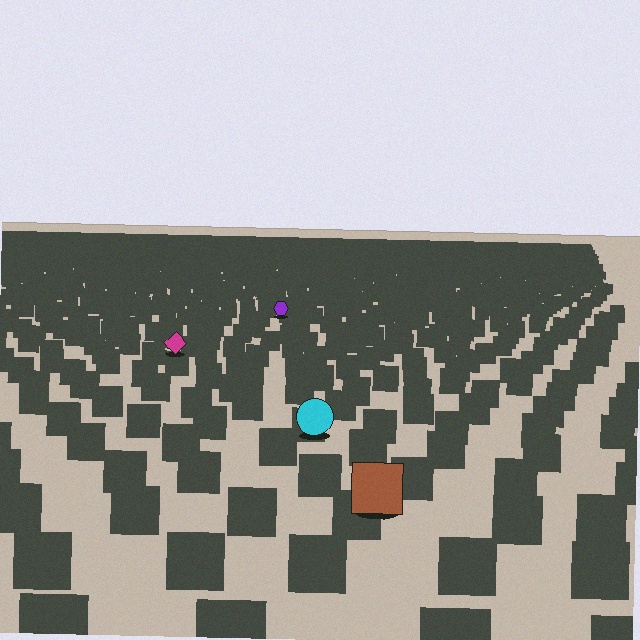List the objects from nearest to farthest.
From nearest to farthest: the brown square, the cyan circle, the magenta diamond, the purple hexagon.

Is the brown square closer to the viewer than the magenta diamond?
Yes. The brown square is closer — you can tell from the texture gradient: the ground texture is coarser near it.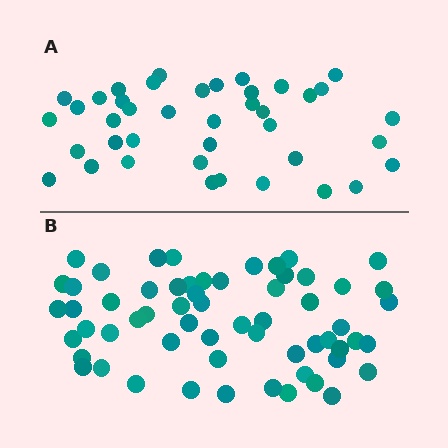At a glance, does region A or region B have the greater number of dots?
Region B (the bottom region) has more dots.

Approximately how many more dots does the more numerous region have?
Region B has approximately 20 more dots than region A.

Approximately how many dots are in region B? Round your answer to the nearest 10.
About 60 dots.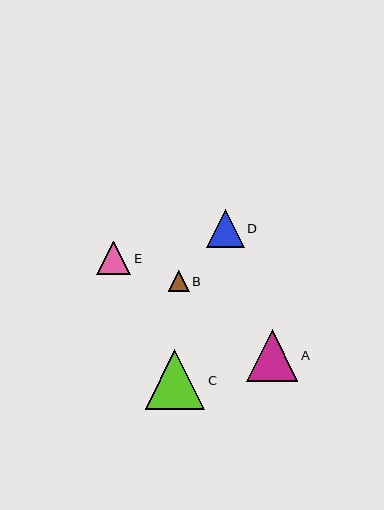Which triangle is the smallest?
Triangle B is the smallest with a size of approximately 21 pixels.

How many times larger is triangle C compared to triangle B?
Triangle C is approximately 2.8 times the size of triangle B.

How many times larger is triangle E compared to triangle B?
Triangle E is approximately 1.6 times the size of triangle B.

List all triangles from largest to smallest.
From largest to smallest: C, A, D, E, B.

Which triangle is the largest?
Triangle C is the largest with a size of approximately 60 pixels.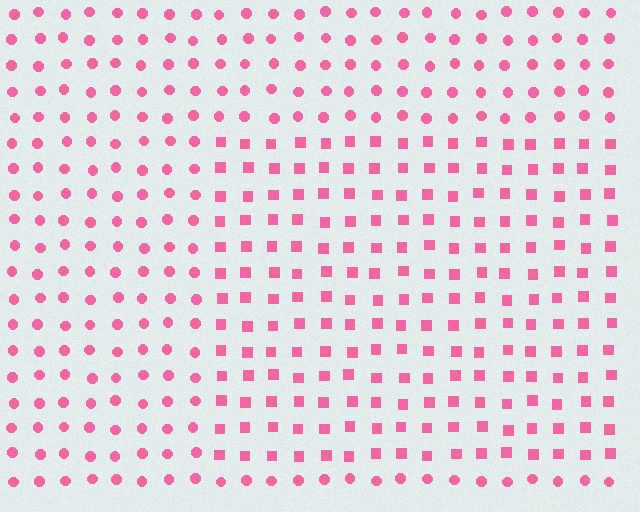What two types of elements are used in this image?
The image uses squares inside the rectangle region and circles outside it.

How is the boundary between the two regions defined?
The boundary is defined by a change in element shape: squares inside vs. circles outside. All elements share the same color and spacing.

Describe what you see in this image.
The image is filled with small pink elements arranged in a uniform grid. A rectangle-shaped region contains squares, while the surrounding area contains circles. The boundary is defined purely by the change in element shape.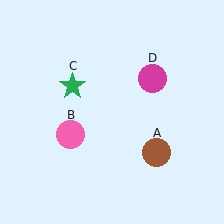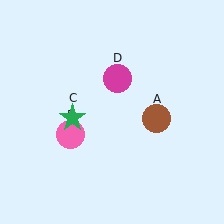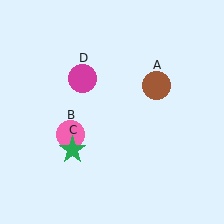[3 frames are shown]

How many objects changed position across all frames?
3 objects changed position: brown circle (object A), green star (object C), magenta circle (object D).